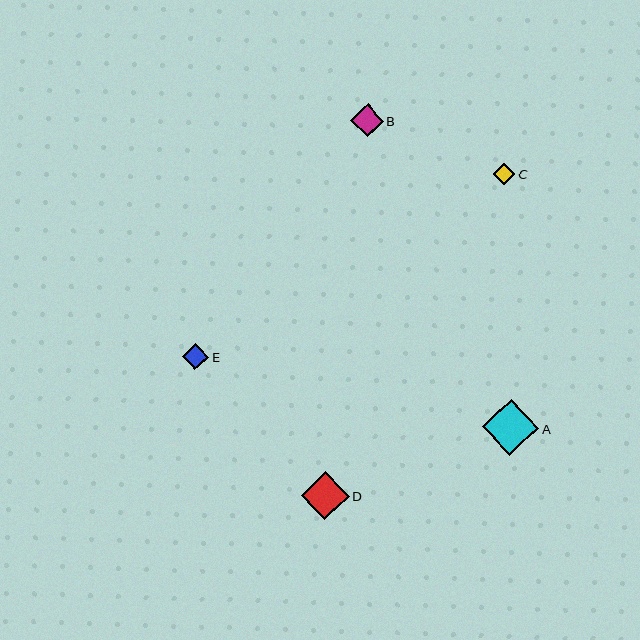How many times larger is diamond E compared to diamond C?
Diamond E is approximately 1.2 times the size of diamond C.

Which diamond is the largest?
Diamond A is the largest with a size of approximately 56 pixels.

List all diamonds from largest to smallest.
From largest to smallest: A, D, B, E, C.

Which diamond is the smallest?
Diamond C is the smallest with a size of approximately 23 pixels.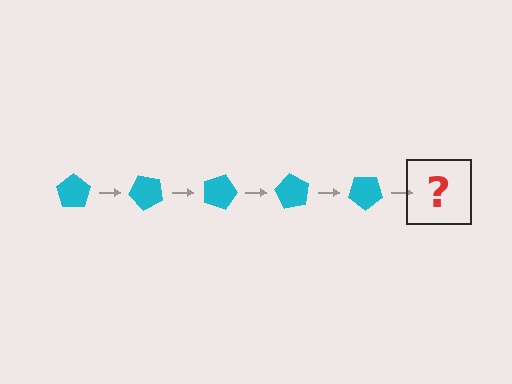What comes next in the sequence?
The next element should be a cyan pentagon rotated 225 degrees.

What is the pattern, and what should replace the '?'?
The pattern is that the pentagon rotates 45 degrees each step. The '?' should be a cyan pentagon rotated 225 degrees.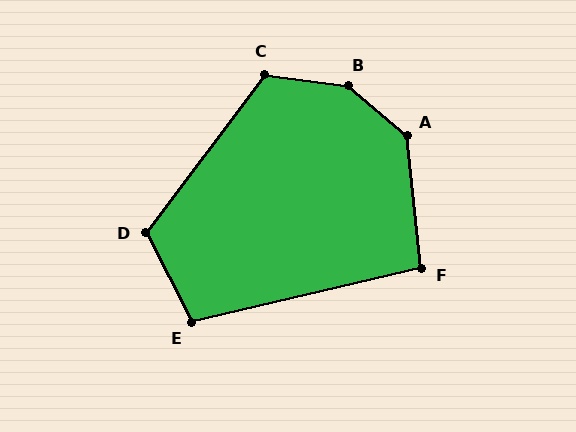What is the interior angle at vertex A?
Approximately 137 degrees (obtuse).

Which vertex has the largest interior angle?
B, at approximately 147 degrees.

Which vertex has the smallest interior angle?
F, at approximately 97 degrees.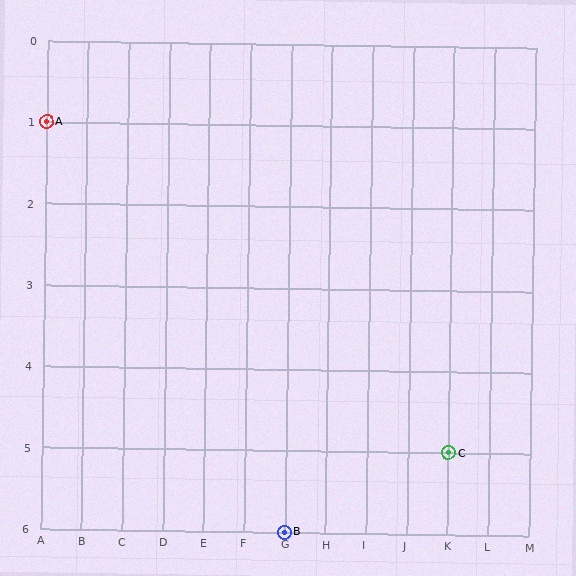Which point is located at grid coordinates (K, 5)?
Point C is at (K, 5).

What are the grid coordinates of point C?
Point C is at grid coordinates (K, 5).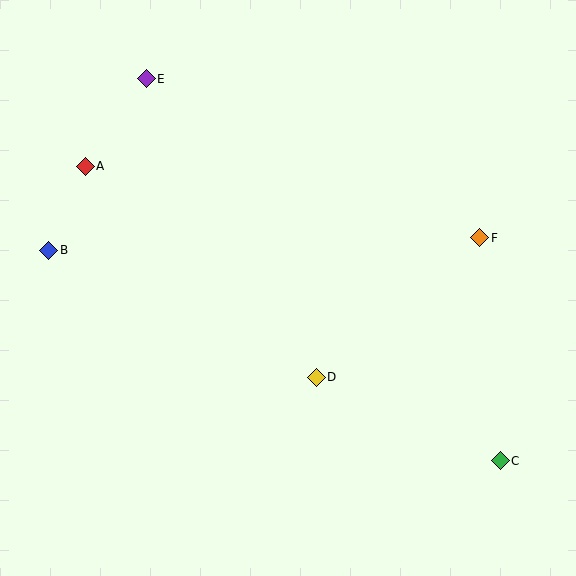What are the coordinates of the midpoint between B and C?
The midpoint between B and C is at (274, 355).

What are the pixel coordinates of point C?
Point C is at (500, 461).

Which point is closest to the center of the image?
Point D at (316, 377) is closest to the center.